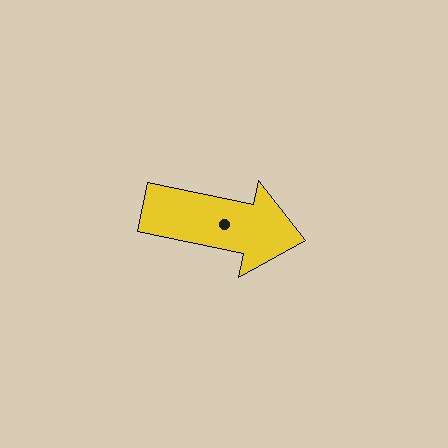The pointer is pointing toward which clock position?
Roughly 3 o'clock.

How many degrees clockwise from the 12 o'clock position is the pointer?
Approximately 102 degrees.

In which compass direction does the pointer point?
East.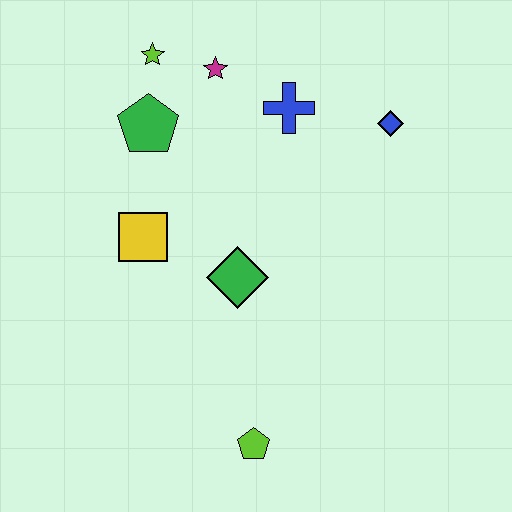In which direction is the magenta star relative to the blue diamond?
The magenta star is to the left of the blue diamond.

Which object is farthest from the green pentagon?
The lime pentagon is farthest from the green pentagon.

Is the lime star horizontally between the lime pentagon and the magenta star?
No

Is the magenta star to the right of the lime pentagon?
No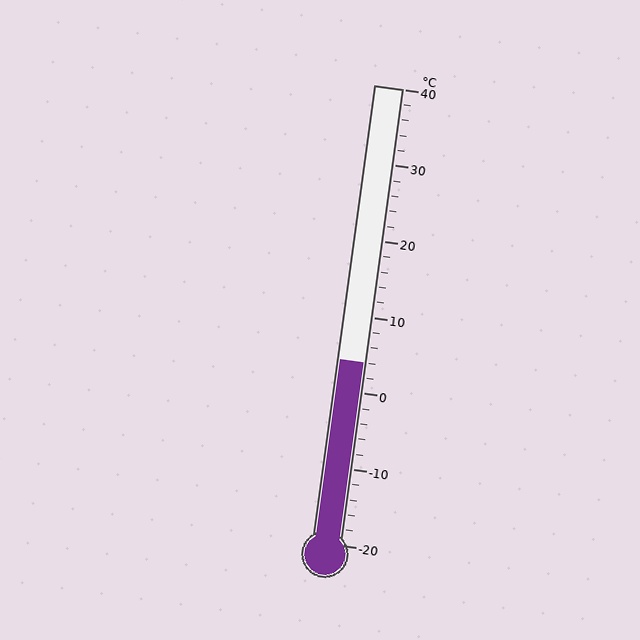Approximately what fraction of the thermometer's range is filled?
The thermometer is filled to approximately 40% of its range.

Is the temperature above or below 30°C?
The temperature is below 30°C.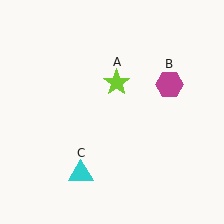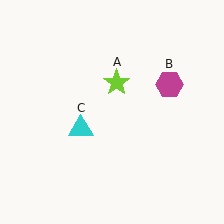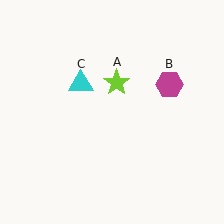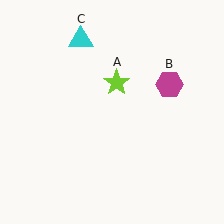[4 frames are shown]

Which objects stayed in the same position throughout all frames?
Lime star (object A) and magenta hexagon (object B) remained stationary.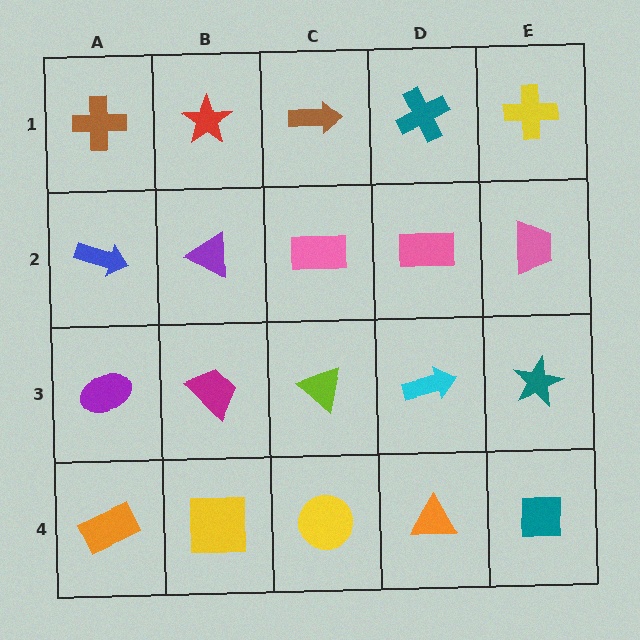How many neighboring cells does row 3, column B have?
4.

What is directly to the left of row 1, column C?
A red star.